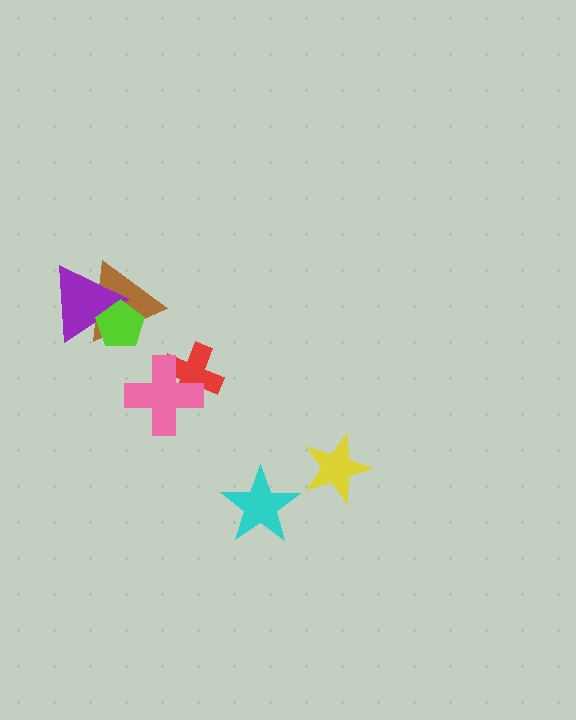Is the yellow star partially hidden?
No, no other shape covers it.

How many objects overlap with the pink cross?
1 object overlaps with the pink cross.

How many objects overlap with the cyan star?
0 objects overlap with the cyan star.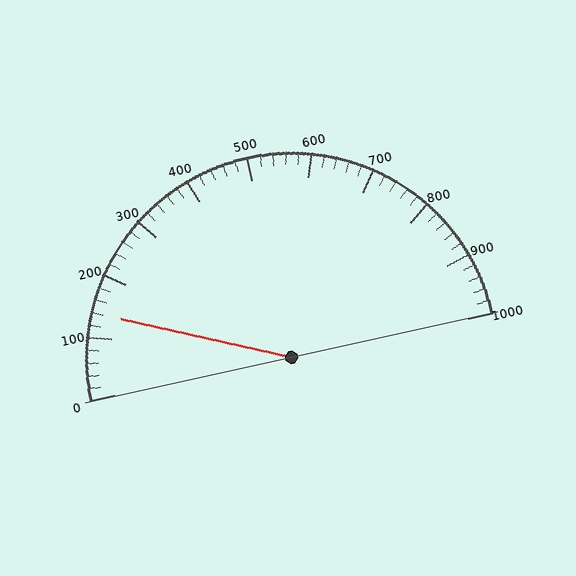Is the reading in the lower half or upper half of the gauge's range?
The reading is in the lower half of the range (0 to 1000).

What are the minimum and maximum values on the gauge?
The gauge ranges from 0 to 1000.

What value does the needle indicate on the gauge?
The needle indicates approximately 140.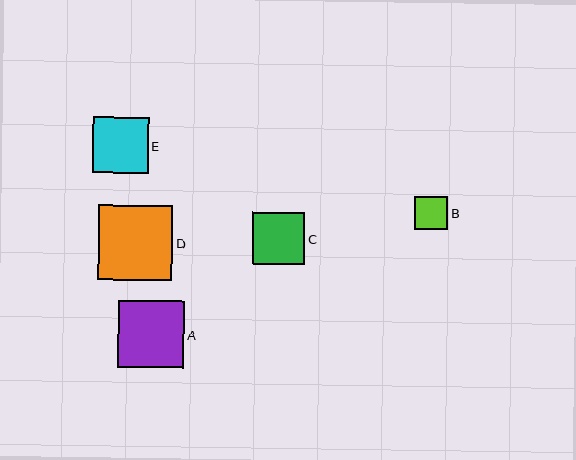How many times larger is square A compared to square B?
Square A is approximately 2.0 times the size of square B.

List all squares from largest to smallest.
From largest to smallest: D, A, E, C, B.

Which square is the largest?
Square D is the largest with a size of approximately 74 pixels.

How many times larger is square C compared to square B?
Square C is approximately 1.6 times the size of square B.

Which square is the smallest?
Square B is the smallest with a size of approximately 33 pixels.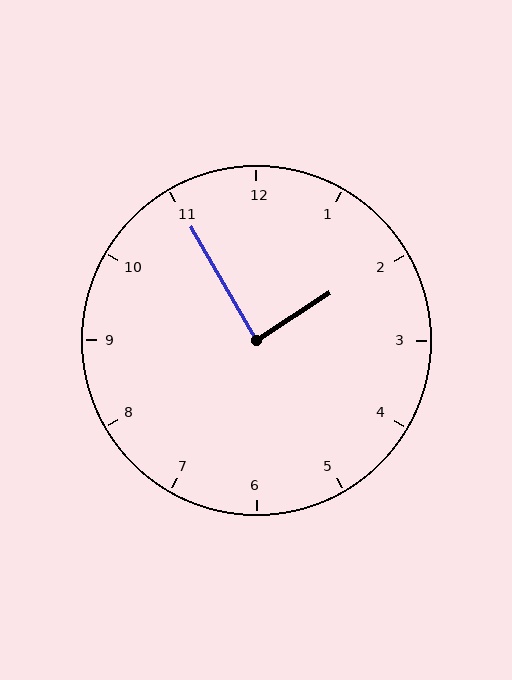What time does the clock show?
1:55.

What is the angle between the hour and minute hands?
Approximately 88 degrees.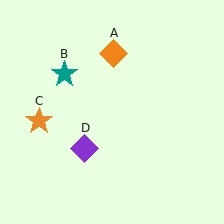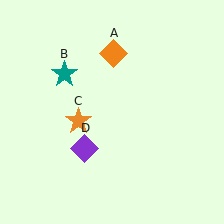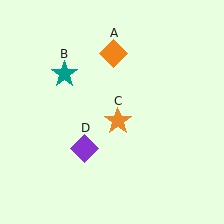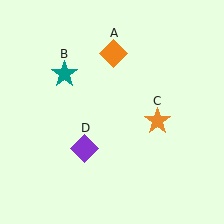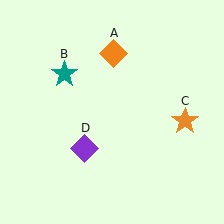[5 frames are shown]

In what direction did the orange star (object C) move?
The orange star (object C) moved right.